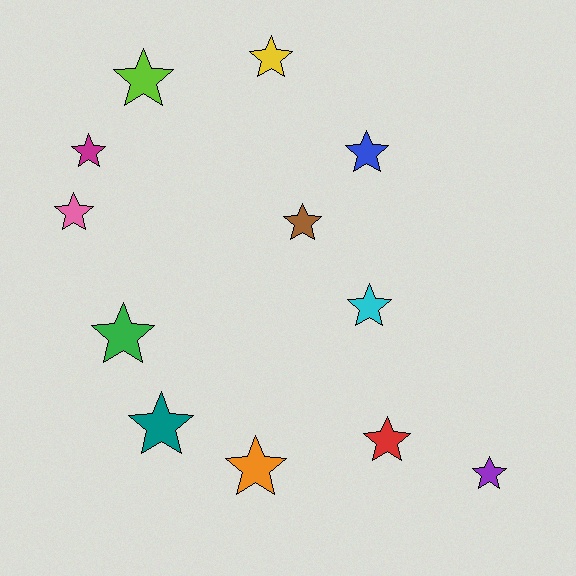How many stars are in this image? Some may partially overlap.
There are 12 stars.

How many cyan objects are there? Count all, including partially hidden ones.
There is 1 cyan object.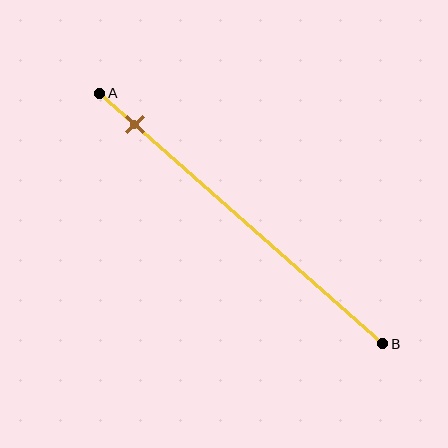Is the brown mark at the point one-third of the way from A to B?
No, the mark is at about 10% from A, not at the 33% one-third point.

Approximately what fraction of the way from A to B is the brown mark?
The brown mark is approximately 10% of the way from A to B.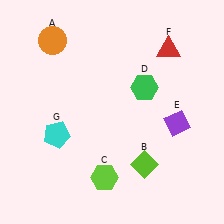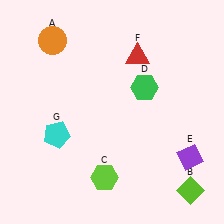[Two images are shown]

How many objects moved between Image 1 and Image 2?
3 objects moved between the two images.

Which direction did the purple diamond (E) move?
The purple diamond (E) moved down.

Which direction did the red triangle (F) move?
The red triangle (F) moved left.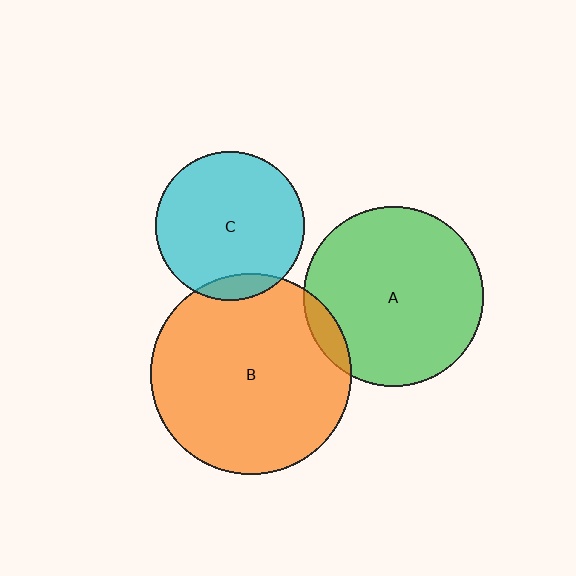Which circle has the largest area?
Circle B (orange).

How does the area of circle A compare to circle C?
Approximately 1.5 times.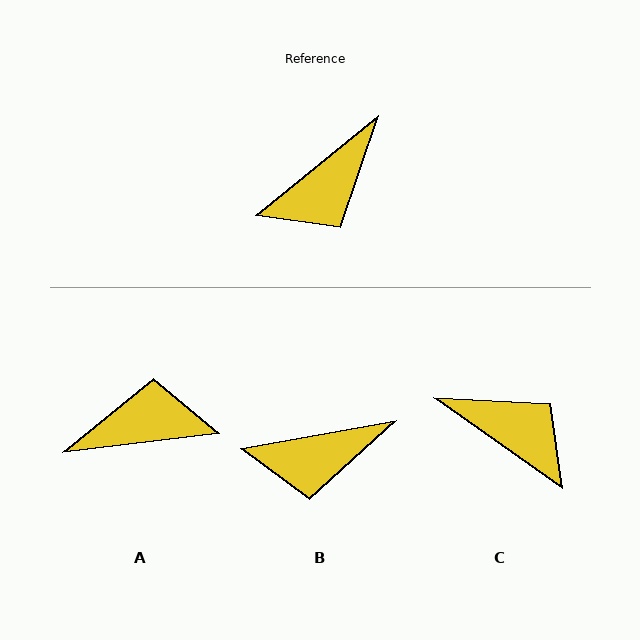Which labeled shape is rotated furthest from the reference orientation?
A, about 148 degrees away.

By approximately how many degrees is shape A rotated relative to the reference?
Approximately 148 degrees counter-clockwise.